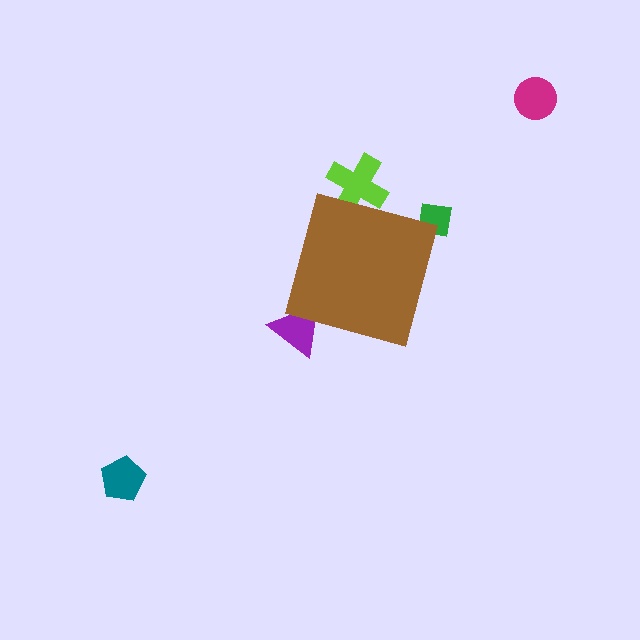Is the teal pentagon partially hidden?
No, the teal pentagon is fully visible.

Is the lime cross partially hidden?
Yes, the lime cross is partially hidden behind the brown diamond.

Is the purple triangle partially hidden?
Yes, the purple triangle is partially hidden behind the brown diamond.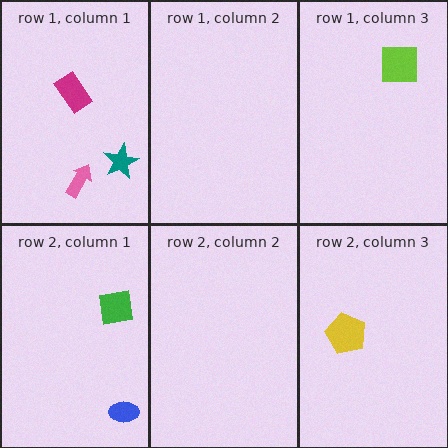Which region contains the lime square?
The row 1, column 3 region.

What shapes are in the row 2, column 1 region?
The blue ellipse, the green square.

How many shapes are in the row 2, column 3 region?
1.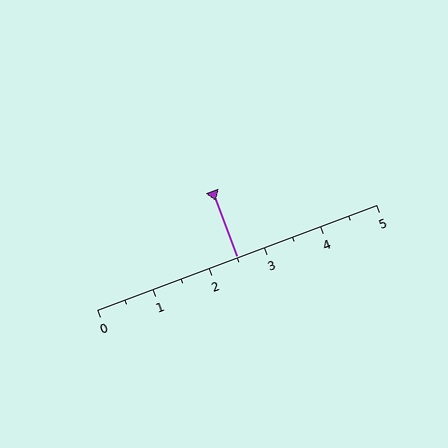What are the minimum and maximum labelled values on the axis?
The axis runs from 0 to 5.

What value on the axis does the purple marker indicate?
The marker indicates approximately 2.5.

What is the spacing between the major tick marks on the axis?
The major ticks are spaced 1 apart.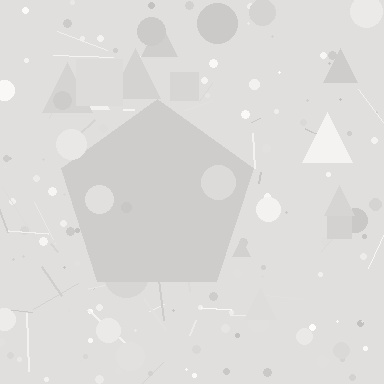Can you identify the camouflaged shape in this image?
The camouflaged shape is a pentagon.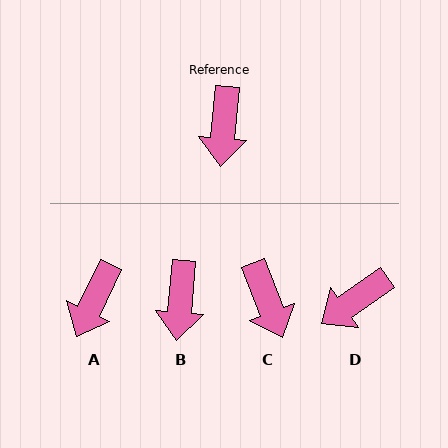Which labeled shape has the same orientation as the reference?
B.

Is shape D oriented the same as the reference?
No, it is off by about 50 degrees.